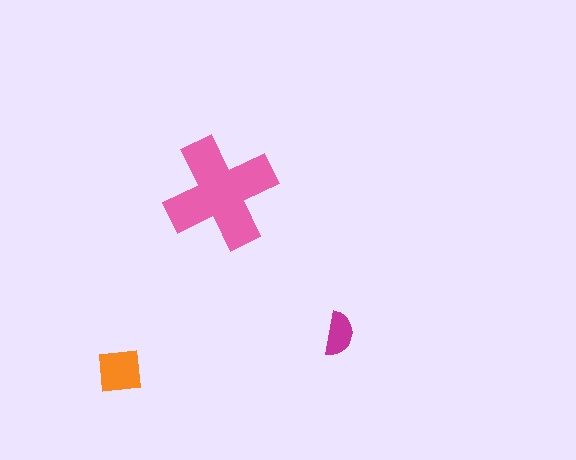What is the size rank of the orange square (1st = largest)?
2nd.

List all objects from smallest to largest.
The magenta semicircle, the orange square, the pink cross.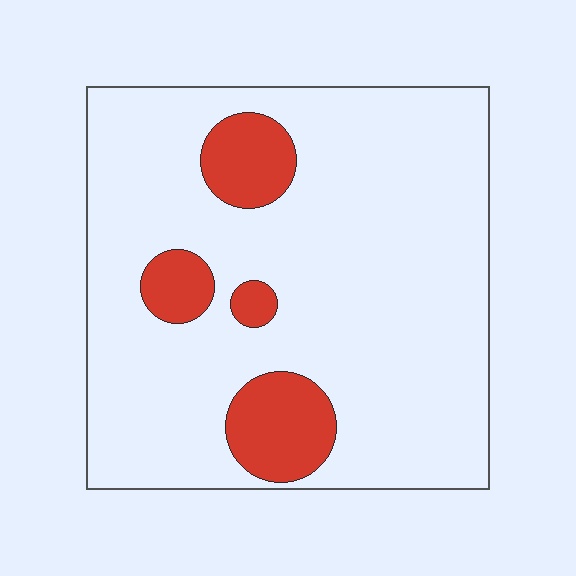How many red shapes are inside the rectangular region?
4.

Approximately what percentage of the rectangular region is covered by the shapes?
Approximately 15%.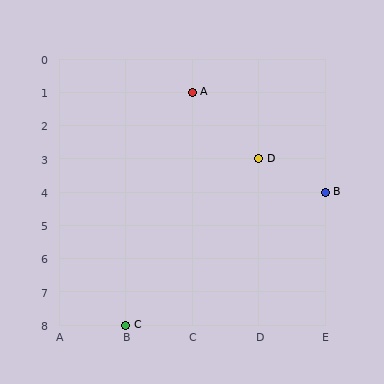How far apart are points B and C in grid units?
Points B and C are 3 columns and 4 rows apart (about 5.0 grid units diagonally).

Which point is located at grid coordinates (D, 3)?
Point D is at (D, 3).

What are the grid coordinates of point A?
Point A is at grid coordinates (C, 1).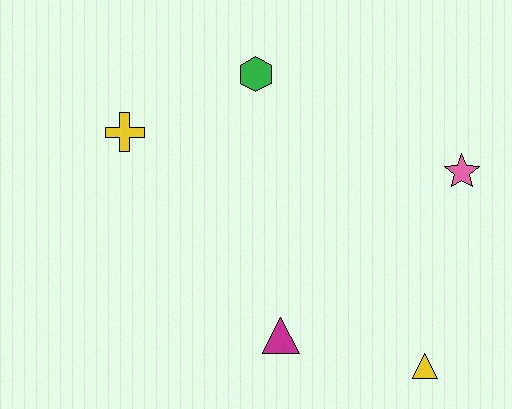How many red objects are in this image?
There are no red objects.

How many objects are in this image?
There are 5 objects.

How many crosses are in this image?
There is 1 cross.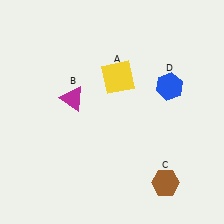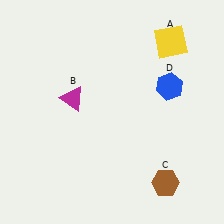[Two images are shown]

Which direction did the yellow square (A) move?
The yellow square (A) moved right.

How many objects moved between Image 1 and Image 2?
1 object moved between the two images.